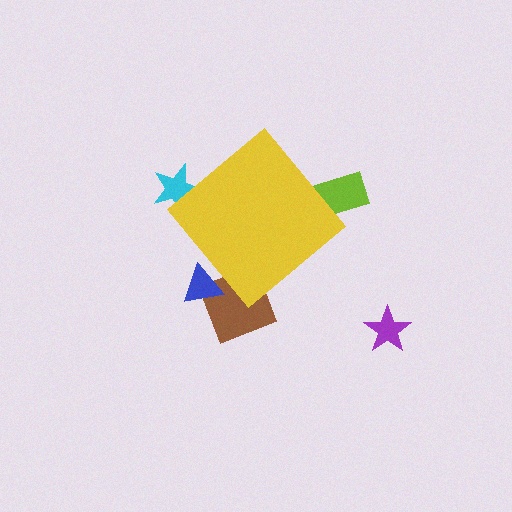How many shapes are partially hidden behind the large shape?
4 shapes are partially hidden.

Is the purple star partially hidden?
No, the purple star is fully visible.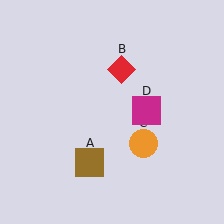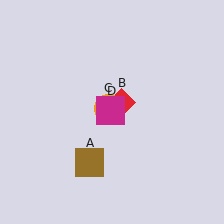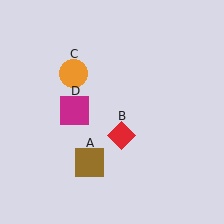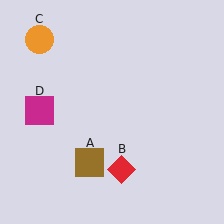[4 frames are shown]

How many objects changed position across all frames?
3 objects changed position: red diamond (object B), orange circle (object C), magenta square (object D).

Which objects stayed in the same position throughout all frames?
Brown square (object A) remained stationary.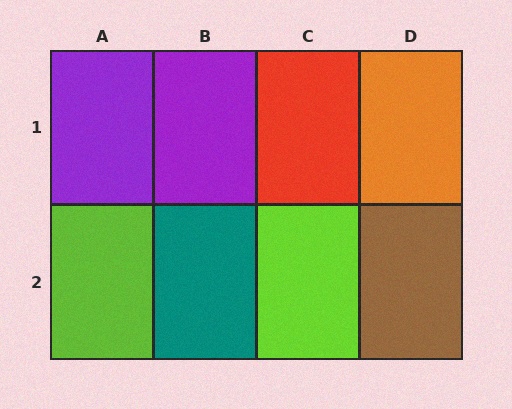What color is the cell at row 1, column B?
Purple.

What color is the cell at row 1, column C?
Red.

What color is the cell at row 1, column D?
Orange.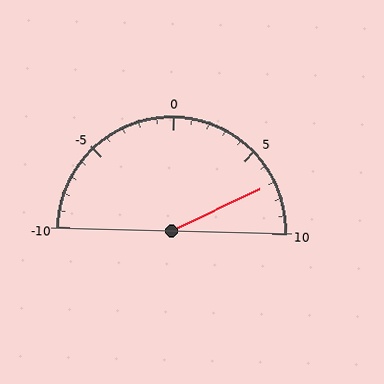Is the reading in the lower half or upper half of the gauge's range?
The reading is in the upper half of the range (-10 to 10).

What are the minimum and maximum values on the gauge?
The gauge ranges from -10 to 10.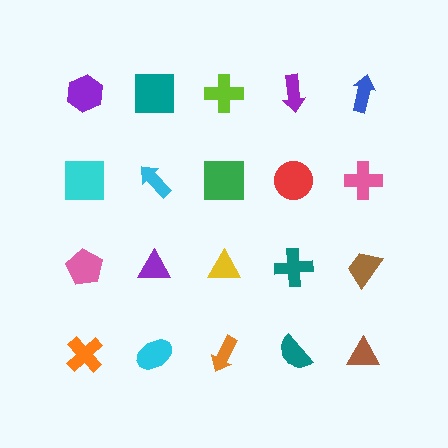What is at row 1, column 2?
A teal square.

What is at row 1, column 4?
A purple arrow.